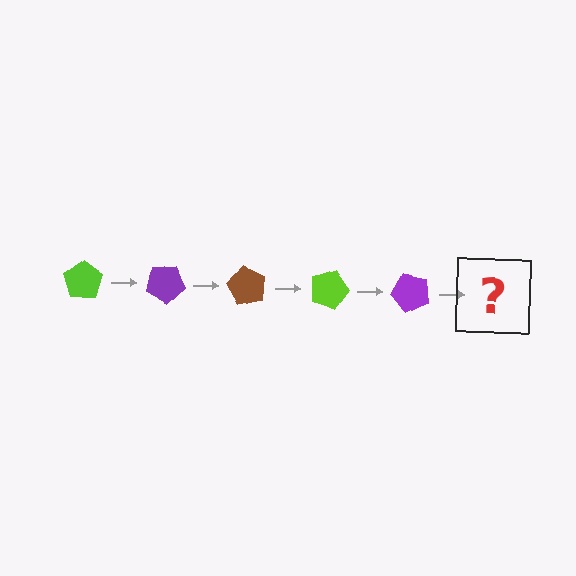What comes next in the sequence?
The next element should be a brown pentagon, rotated 150 degrees from the start.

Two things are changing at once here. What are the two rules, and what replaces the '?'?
The two rules are that it rotates 30 degrees each step and the color cycles through lime, purple, and brown. The '?' should be a brown pentagon, rotated 150 degrees from the start.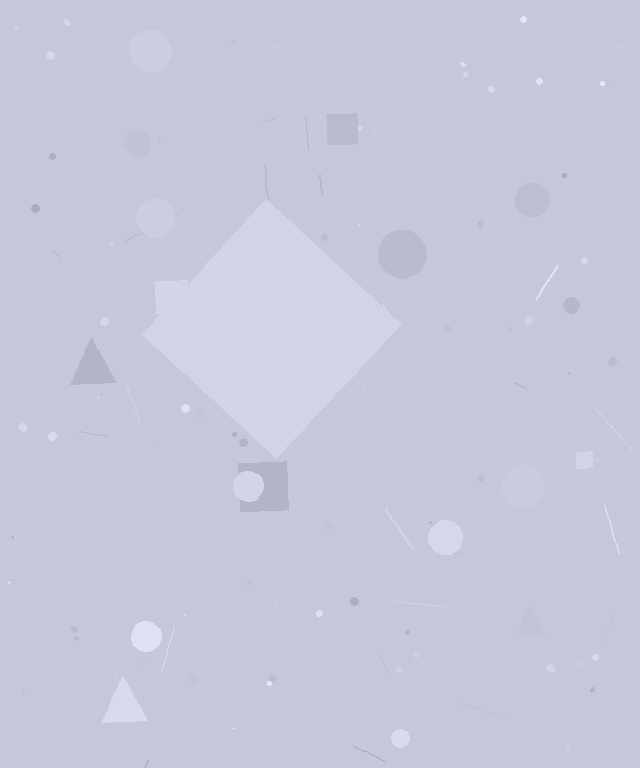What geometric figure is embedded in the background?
A diamond is embedded in the background.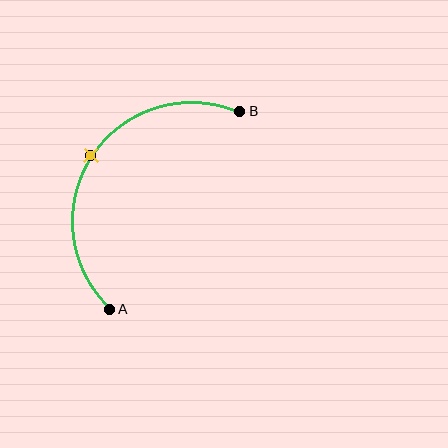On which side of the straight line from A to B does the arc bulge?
The arc bulges to the left of the straight line connecting A and B.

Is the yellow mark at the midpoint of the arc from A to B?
Yes. The yellow mark lies on the arc at equal arc-length from both A and B — it is the arc midpoint.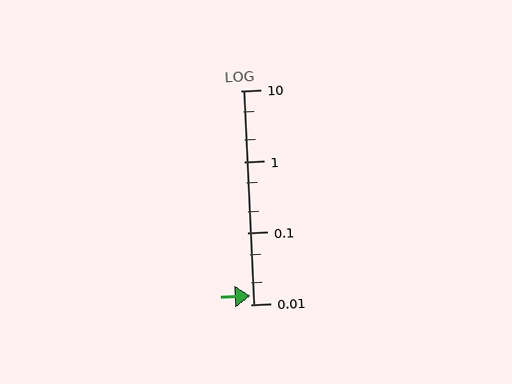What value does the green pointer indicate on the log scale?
The pointer indicates approximately 0.013.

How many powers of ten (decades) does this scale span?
The scale spans 3 decades, from 0.01 to 10.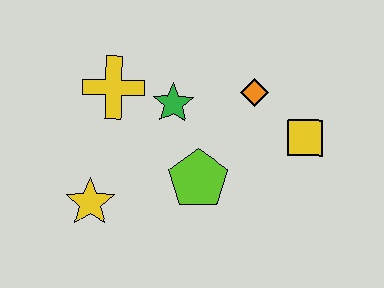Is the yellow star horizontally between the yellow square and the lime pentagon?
No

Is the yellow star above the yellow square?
No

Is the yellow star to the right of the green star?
No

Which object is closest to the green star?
The yellow cross is closest to the green star.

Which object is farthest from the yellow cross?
The yellow square is farthest from the yellow cross.